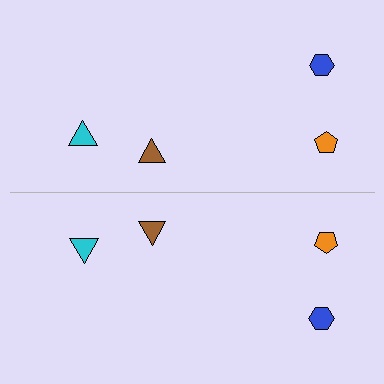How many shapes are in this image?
There are 8 shapes in this image.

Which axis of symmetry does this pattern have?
The pattern has a horizontal axis of symmetry running through the center of the image.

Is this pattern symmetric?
Yes, this pattern has bilateral (reflection) symmetry.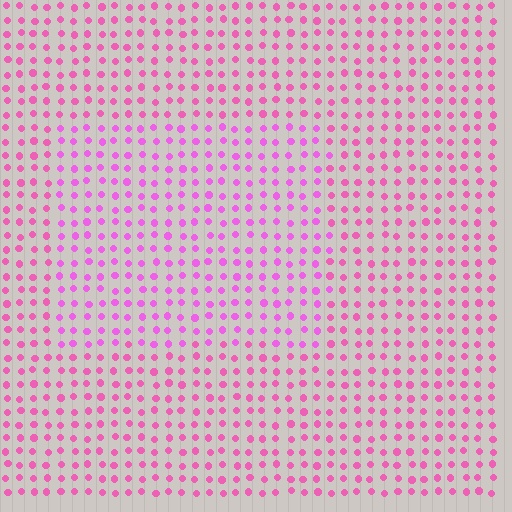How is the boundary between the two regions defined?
The boundary is defined purely by a slight shift in hue (about 21 degrees). Spacing, size, and orientation are identical on both sides.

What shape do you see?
I see a rectangle.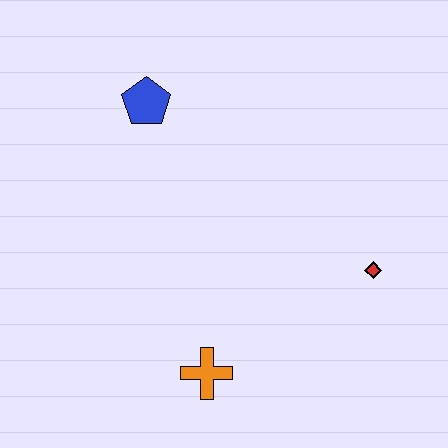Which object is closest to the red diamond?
The orange cross is closest to the red diamond.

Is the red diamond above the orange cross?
Yes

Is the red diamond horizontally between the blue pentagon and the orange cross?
No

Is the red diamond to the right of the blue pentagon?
Yes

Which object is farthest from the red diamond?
The blue pentagon is farthest from the red diamond.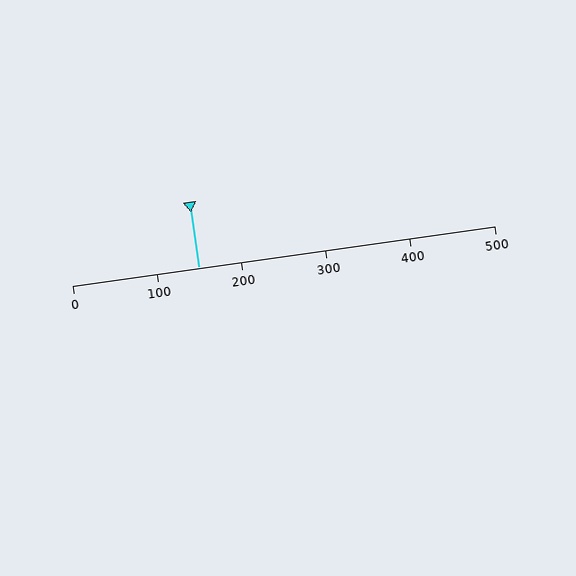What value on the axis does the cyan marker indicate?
The marker indicates approximately 150.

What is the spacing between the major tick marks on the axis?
The major ticks are spaced 100 apart.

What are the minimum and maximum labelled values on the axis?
The axis runs from 0 to 500.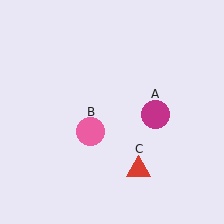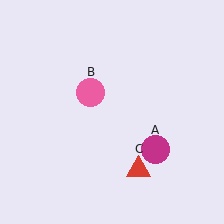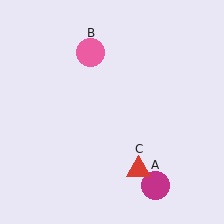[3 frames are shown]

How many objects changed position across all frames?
2 objects changed position: magenta circle (object A), pink circle (object B).